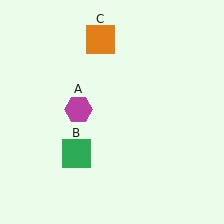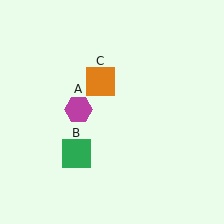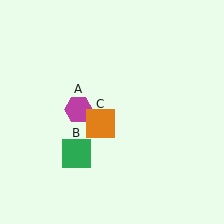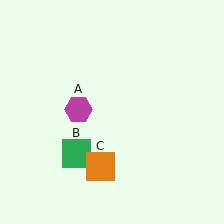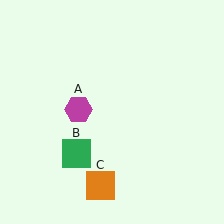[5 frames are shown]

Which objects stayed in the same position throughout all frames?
Magenta hexagon (object A) and green square (object B) remained stationary.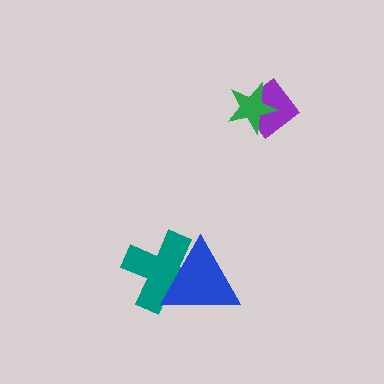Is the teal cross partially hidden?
Yes, it is partially covered by another shape.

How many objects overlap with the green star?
1 object overlaps with the green star.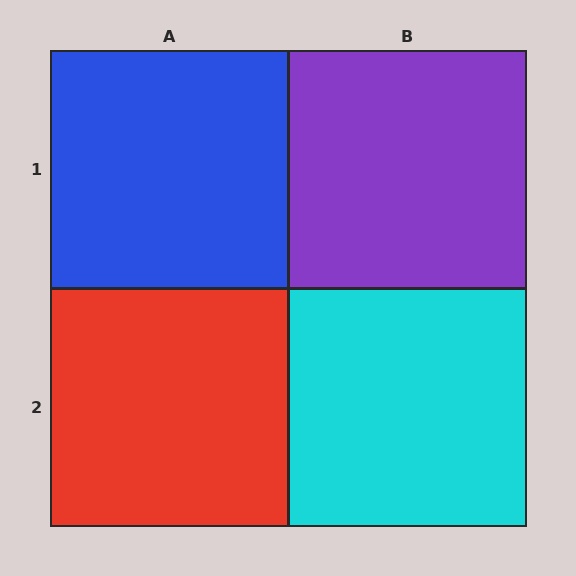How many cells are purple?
1 cell is purple.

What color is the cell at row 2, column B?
Cyan.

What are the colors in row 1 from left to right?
Blue, purple.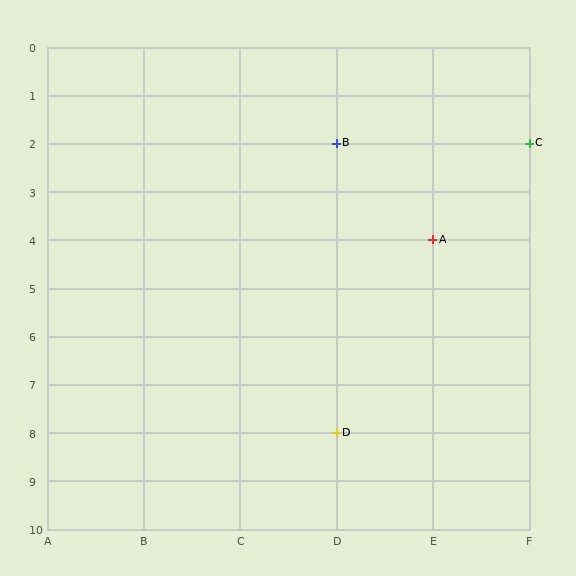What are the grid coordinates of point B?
Point B is at grid coordinates (D, 2).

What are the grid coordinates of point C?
Point C is at grid coordinates (F, 2).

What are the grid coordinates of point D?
Point D is at grid coordinates (D, 8).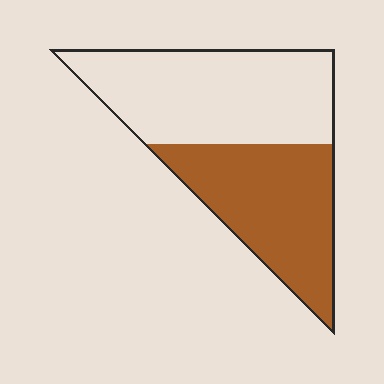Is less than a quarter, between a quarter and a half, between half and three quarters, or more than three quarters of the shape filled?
Between a quarter and a half.